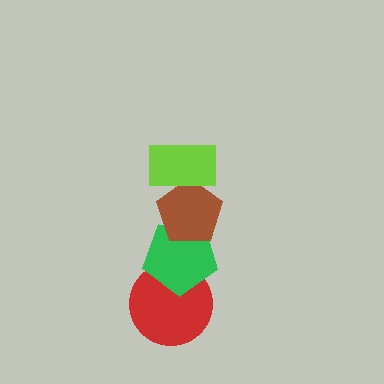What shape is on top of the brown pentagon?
The lime rectangle is on top of the brown pentagon.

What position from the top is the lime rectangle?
The lime rectangle is 1st from the top.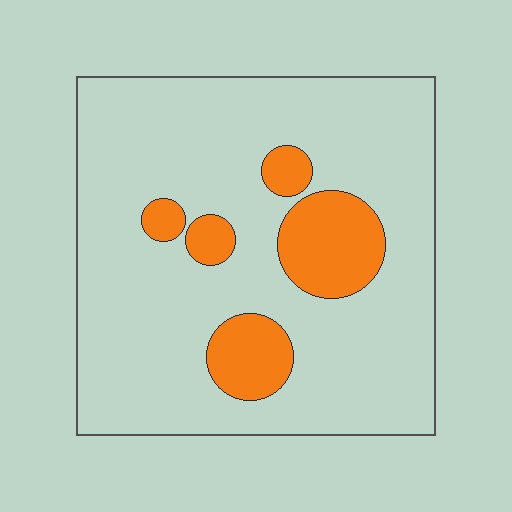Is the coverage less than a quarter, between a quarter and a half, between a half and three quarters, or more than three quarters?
Less than a quarter.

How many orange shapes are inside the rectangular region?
5.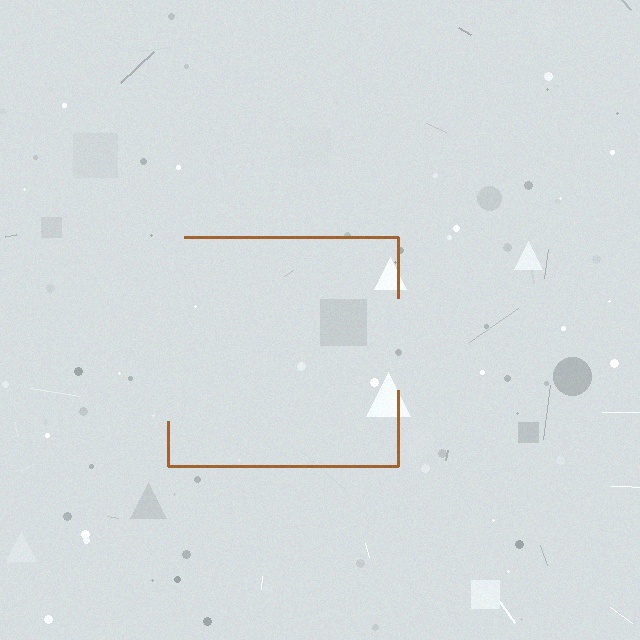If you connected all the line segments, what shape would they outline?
They would outline a square.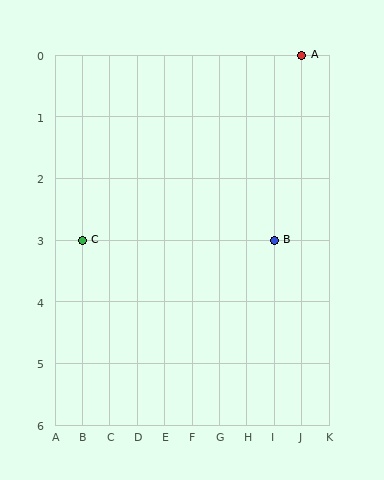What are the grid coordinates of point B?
Point B is at grid coordinates (I, 3).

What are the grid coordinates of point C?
Point C is at grid coordinates (B, 3).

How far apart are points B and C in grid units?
Points B and C are 7 columns apart.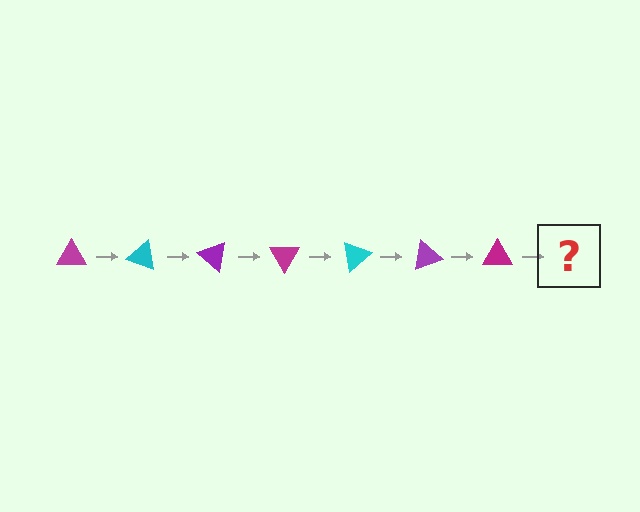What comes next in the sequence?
The next element should be a cyan triangle, rotated 140 degrees from the start.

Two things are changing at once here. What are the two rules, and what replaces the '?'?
The two rules are that it rotates 20 degrees each step and the color cycles through magenta, cyan, and purple. The '?' should be a cyan triangle, rotated 140 degrees from the start.